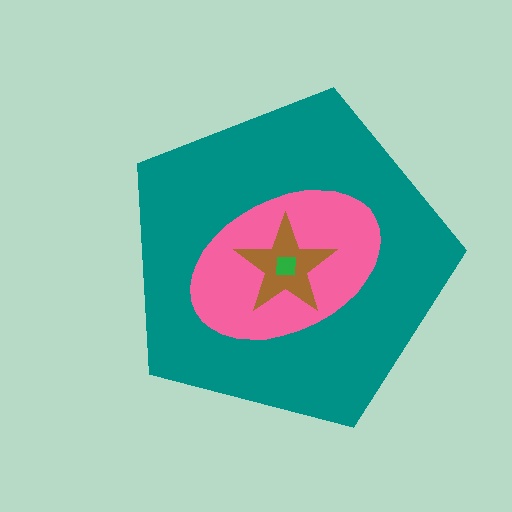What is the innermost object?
The green square.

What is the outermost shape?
The teal pentagon.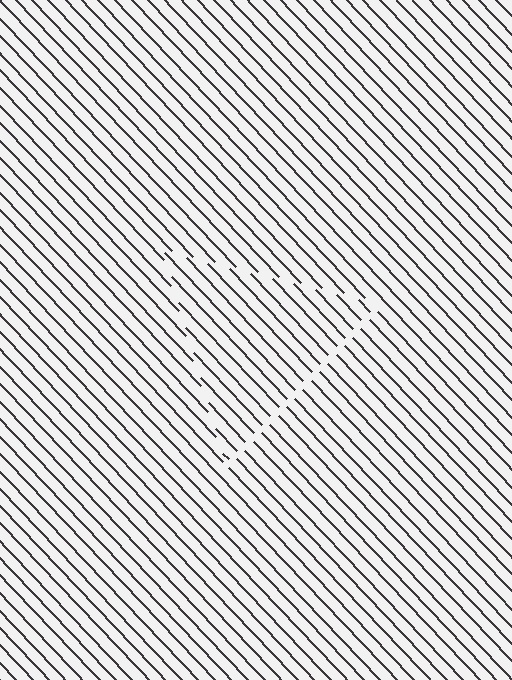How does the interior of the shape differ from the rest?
The interior of the shape contains the same grating, shifted by half a period — the contour is defined by the phase discontinuity where line-ends from the inner and outer gratings abut.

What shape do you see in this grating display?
An illusory triangle. The interior of the shape contains the same grating, shifted by half a period — the contour is defined by the phase discontinuity where line-ends from the inner and outer gratings abut.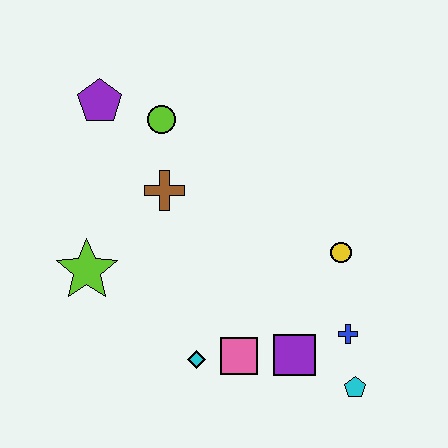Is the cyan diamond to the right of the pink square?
No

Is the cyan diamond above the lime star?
No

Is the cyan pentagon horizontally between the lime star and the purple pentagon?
No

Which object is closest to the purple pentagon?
The lime circle is closest to the purple pentagon.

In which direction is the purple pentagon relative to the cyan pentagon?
The purple pentagon is above the cyan pentagon.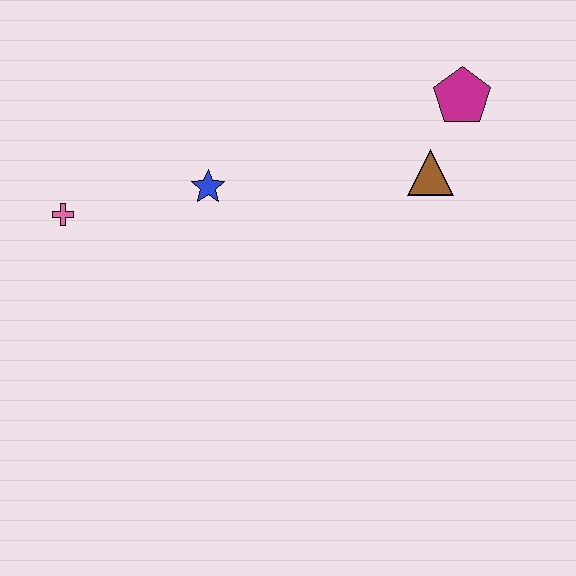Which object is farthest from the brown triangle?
The pink cross is farthest from the brown triangle.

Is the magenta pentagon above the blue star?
Yes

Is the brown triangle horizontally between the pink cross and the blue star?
No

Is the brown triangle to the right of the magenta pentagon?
No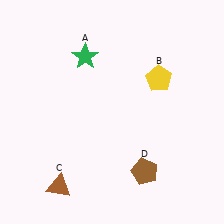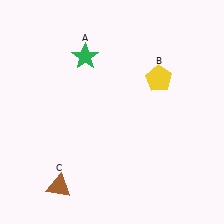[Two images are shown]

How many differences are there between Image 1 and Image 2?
There is 1 difference between the two images.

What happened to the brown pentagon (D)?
The brown pentagon (D) was removed in Image 2. It was in the bottom-right area of Image 1.